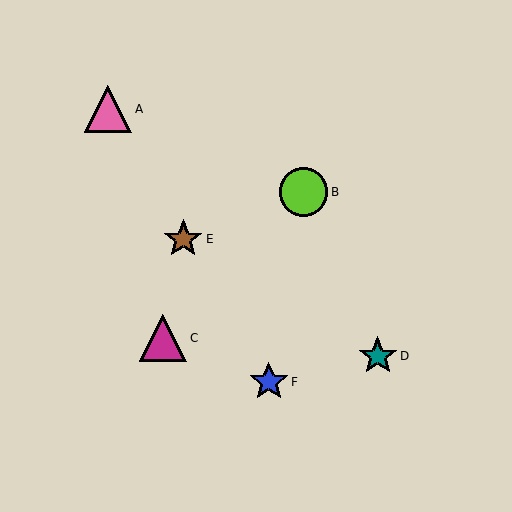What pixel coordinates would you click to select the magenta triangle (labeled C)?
Click at (163, 338) to select the magenta triangle C.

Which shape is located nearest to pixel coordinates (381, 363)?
The teal star (labeled D) at (378, 356) is nearest to that location.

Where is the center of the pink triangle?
The center of the pink triangle is at (108, 109).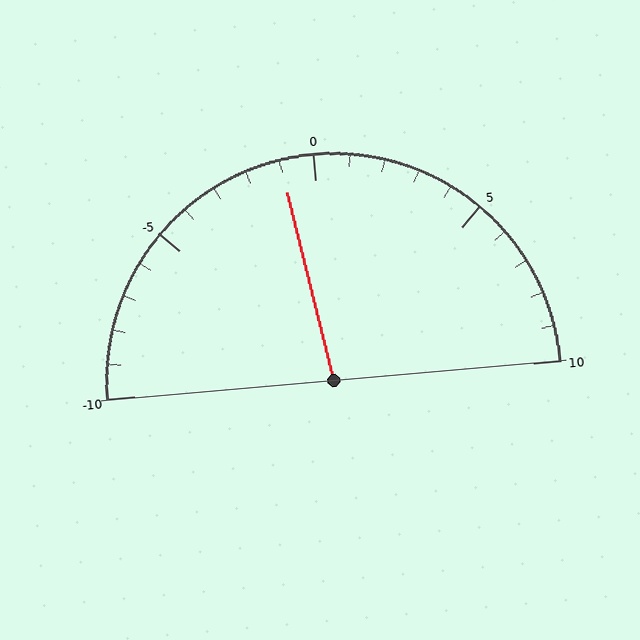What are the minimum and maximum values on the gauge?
The gauge ranges from -10 to 10.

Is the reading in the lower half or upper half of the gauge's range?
The reading is in the lower half of the range (-10 to 10).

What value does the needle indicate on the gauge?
The needle indicates approximately -1.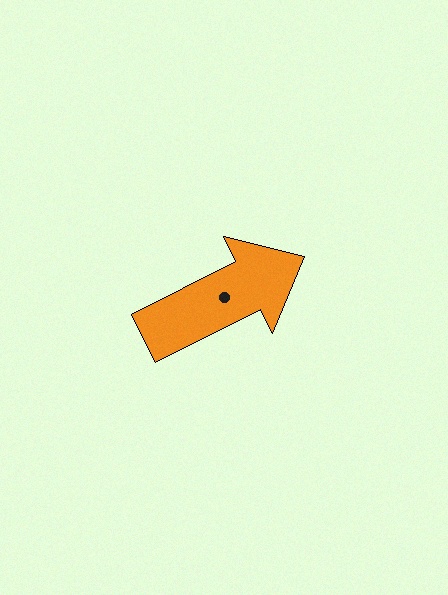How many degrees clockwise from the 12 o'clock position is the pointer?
Approximately 63 degrees.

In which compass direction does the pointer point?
Northeast.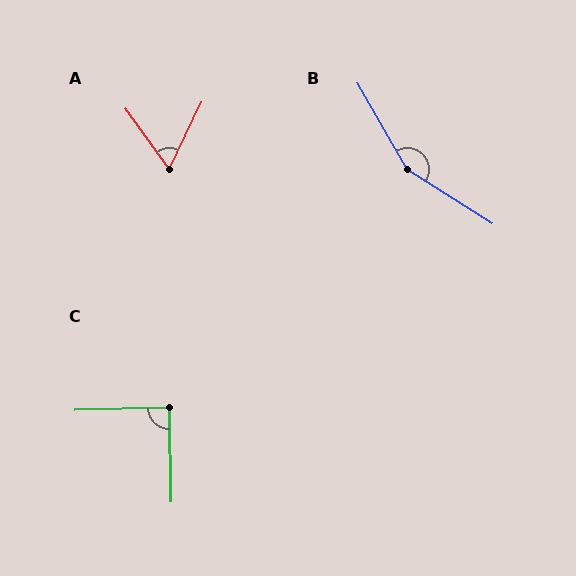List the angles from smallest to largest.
A (62°), C (90°), B (153°).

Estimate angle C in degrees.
Approximately 90 degrees.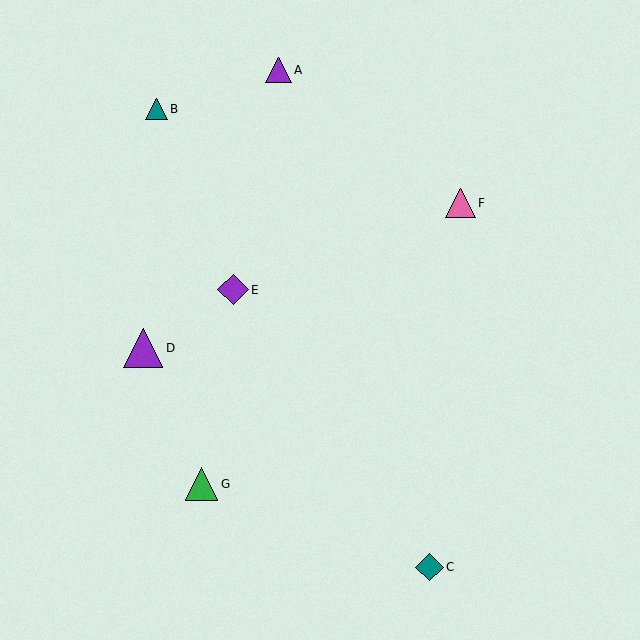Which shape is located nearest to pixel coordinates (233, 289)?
The purple diamond (labeled E) at (233, 290) is nearest to that location.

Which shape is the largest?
The purple triangle (labeled D) is the largest.